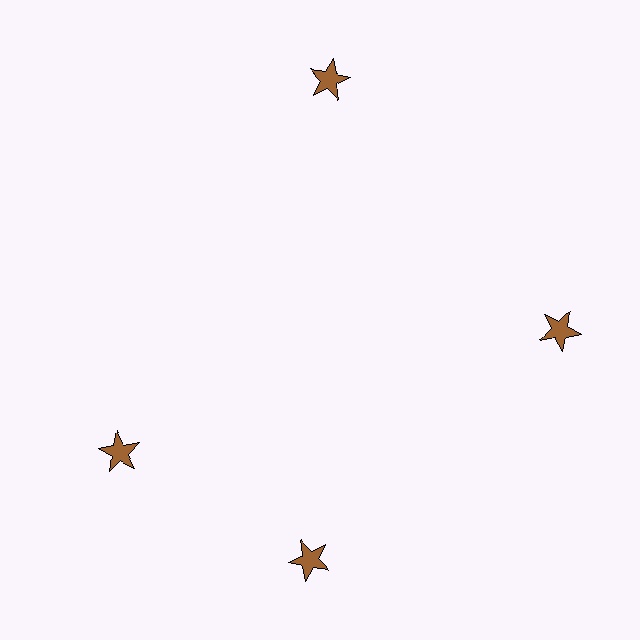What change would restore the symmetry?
The symmetry would be restored by rotating it back into even spacing with its neighbors so that all 4 stars sit at equal angles and equal distance from the center.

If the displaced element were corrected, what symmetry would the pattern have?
It would have 4-fold rotational symmetry — the pattern would map onto itself every 90 degrees.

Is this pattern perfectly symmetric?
No. The 4 brown stars are arranged in a ring, but one element near the 9 o'clock position is rotated out of alignment along the ring, breaking the 4-fold rotational symmetry.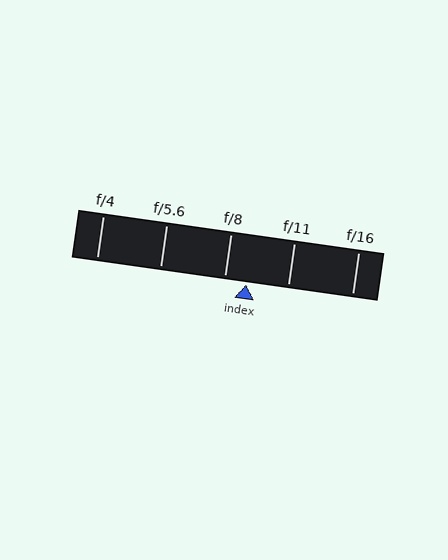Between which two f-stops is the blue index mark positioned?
The index mark is between f/8 and f/11.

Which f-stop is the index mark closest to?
The index mark is closest to f/8.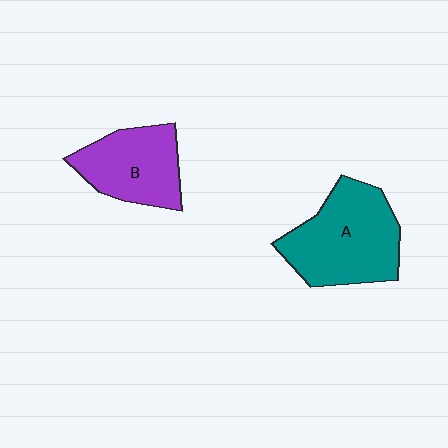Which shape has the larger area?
Shape A (teal).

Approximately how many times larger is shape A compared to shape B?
Approximately 1.4 times.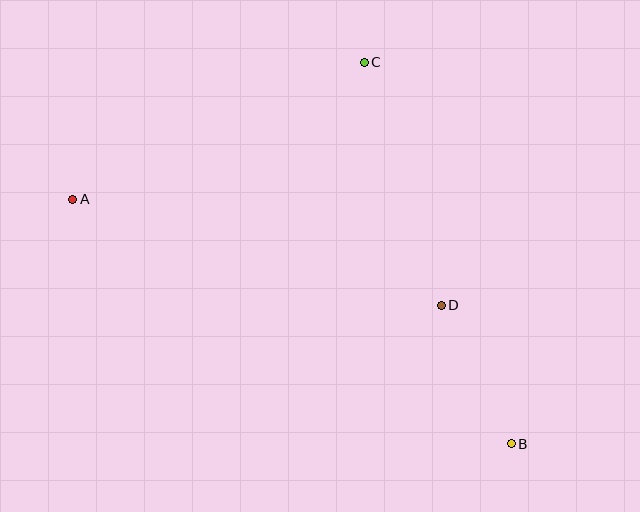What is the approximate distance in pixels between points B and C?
The distance between B and C is approximately 409 pixels.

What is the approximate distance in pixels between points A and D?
The distance between A and D is approximately 384 pixels.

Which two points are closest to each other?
Points B and D are closest to each other.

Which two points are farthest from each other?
Points A and B are farthest from each other.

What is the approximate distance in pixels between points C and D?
The distance between C and D is approximately 255 pixels.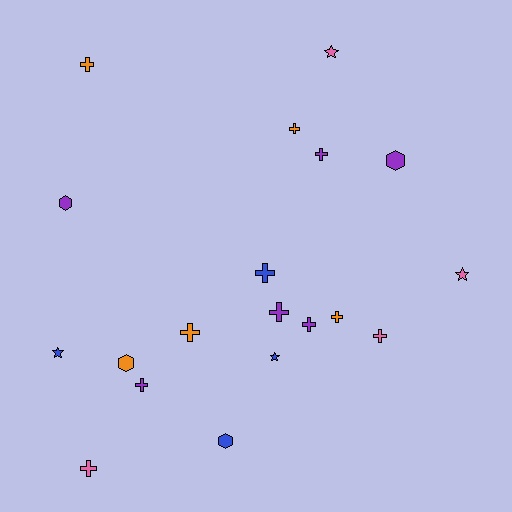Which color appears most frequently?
Purple, with 6 objects.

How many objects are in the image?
There are 19 objects.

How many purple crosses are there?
There are 4 purple crosses.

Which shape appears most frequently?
Cross, with 11 objects.